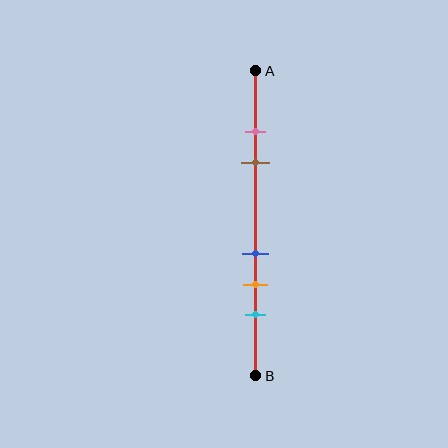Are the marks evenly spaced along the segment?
No, the marks are not evenly spaced.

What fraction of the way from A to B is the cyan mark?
The cyan mark is approximately 80% (0.8) of the way from A to B.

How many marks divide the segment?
There are 5 marks dividing the segment.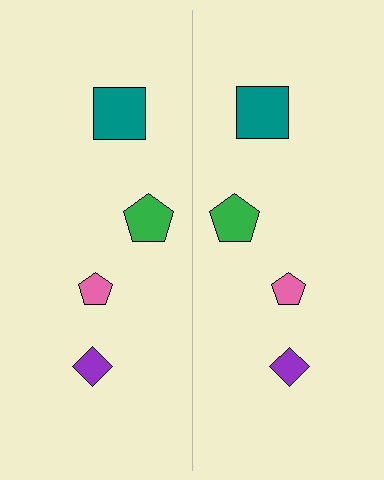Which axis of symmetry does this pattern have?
The pattern has a vertical axis of symmetry running through the center of the image.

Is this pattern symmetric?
Yes, this pattern has bilateral (reflection) symmetry.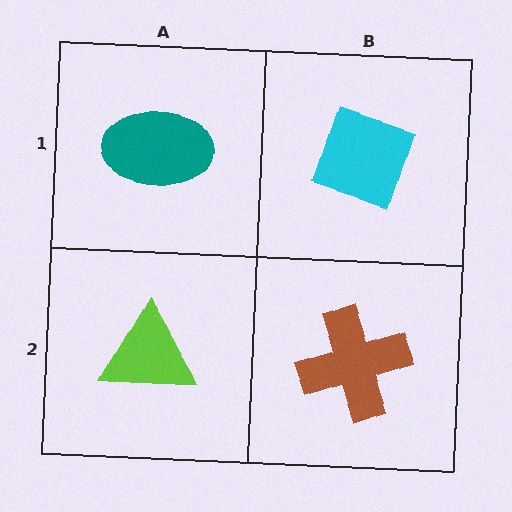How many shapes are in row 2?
2 shapes.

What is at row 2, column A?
A lime triangle.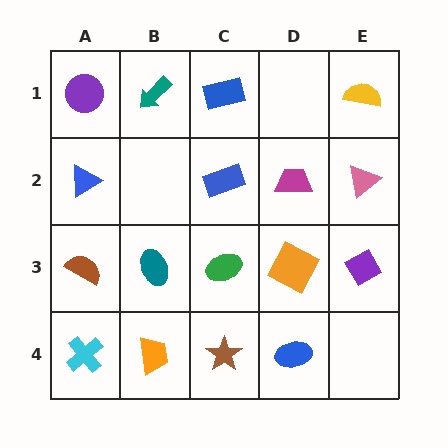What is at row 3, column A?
A brown semicircle.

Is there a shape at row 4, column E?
No, that cell is empty.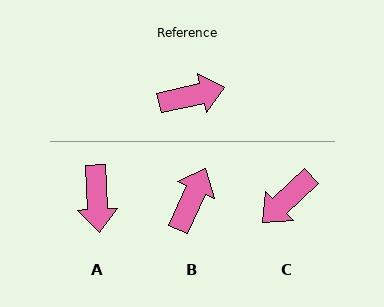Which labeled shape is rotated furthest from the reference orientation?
C, about 150 degrees away.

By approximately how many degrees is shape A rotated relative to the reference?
Approximately 100 degrees clockwise.